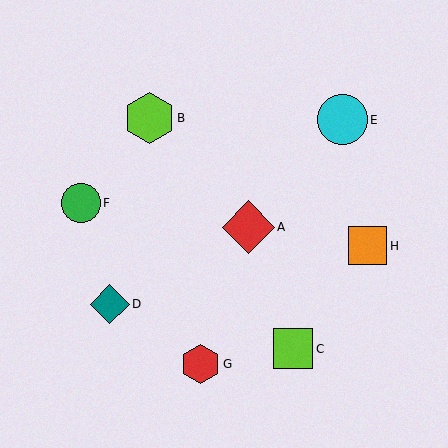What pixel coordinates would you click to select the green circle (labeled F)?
Click at (81, 203) to select the green circle F.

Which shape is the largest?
The red diamond (labeled A) is the largest.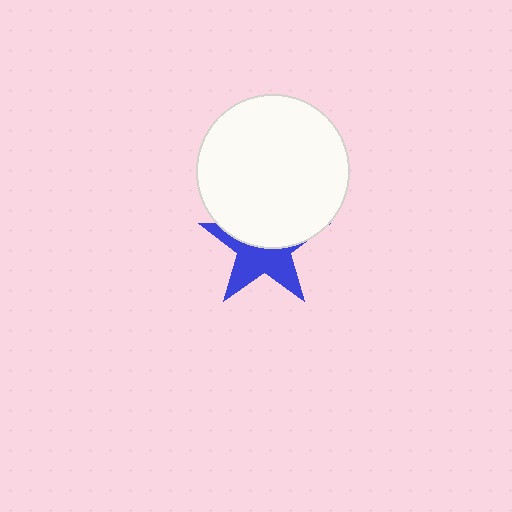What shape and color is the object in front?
The object in front is a white circle.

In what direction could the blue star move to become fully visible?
The blue star could move down. That would shift it out from behind the white circle entirely.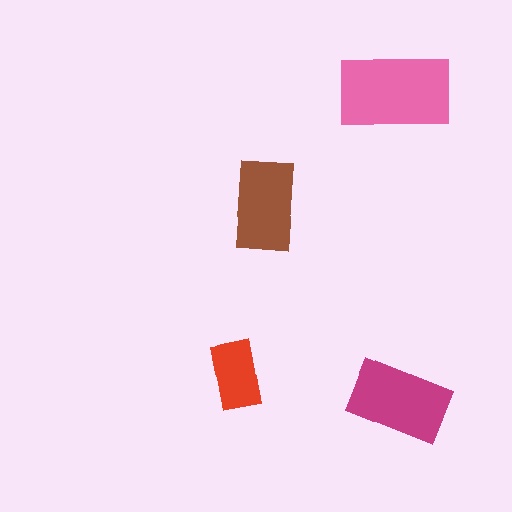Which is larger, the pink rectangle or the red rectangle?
The pink one.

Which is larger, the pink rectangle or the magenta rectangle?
The pink one.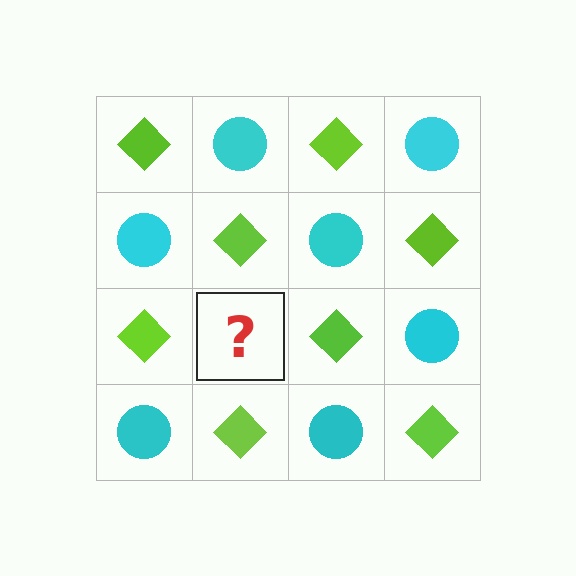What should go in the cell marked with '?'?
The missing cell should contain a cyan circle.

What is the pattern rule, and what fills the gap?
The rule is that it alternates lime diamond and cyan circle in a checkerboard pattern. The gap should be filled with a cyan circle.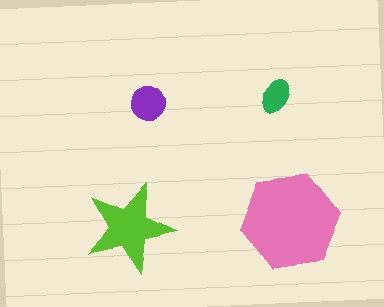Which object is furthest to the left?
The lime star is leftmost.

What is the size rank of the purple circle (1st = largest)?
3rd.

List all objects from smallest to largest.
The green ellipse, the purple circle, the lime star, the pink hexagon.